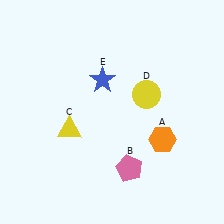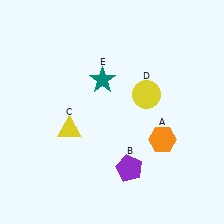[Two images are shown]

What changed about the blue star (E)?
In Image 1, E is blue. In Image 2, it changed to teal.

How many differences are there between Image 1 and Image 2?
There are 2 differences between the two images.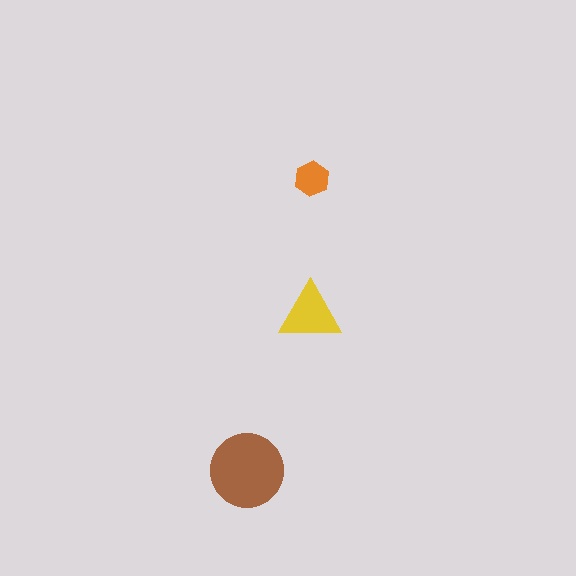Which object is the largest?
The brown circle.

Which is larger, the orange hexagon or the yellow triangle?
The yellow triangle.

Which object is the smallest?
The orange hexagon.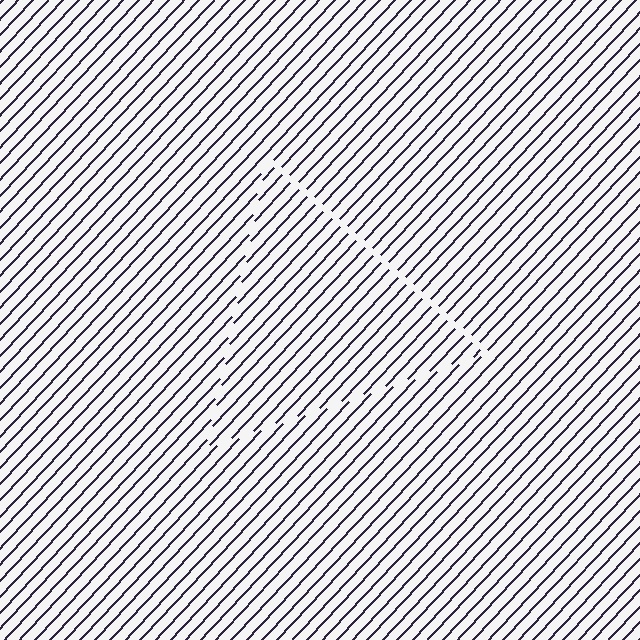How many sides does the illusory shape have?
3 sides — the line-ends trace a triangle.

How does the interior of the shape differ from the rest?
The interior of the shape contains the same grating, shifted by half a period — the contour is defined by the phase discontinuity where line-ends from the inner and outer gratings abut.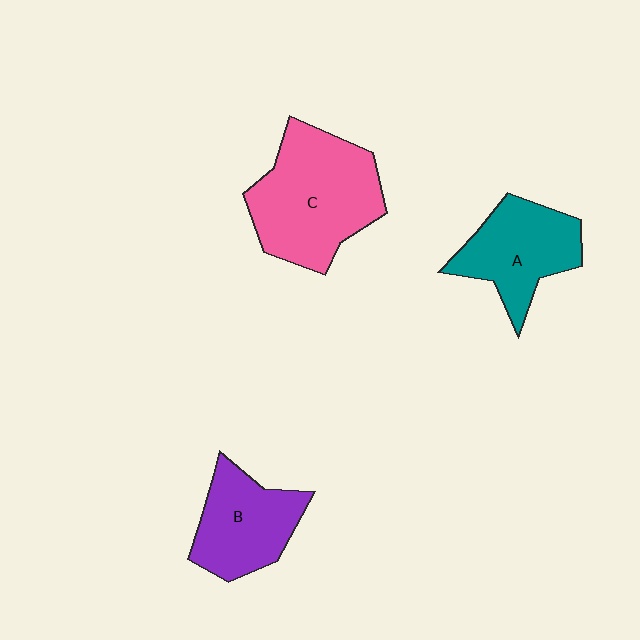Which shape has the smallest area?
Shape B (purple).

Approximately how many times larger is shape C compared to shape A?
Approximately 1.5 times.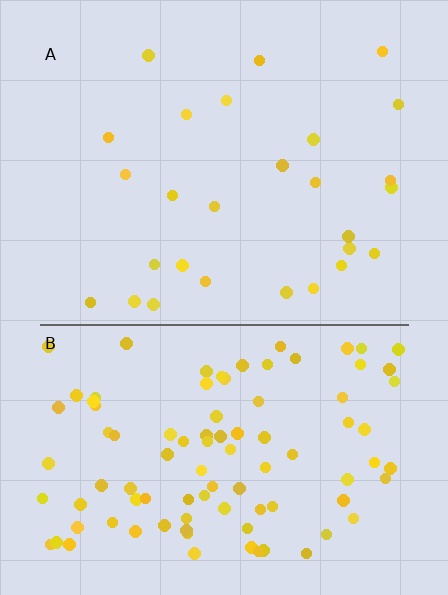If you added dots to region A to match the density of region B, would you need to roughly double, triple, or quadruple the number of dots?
Approximately quadruple.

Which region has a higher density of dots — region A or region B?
B (the bottom).